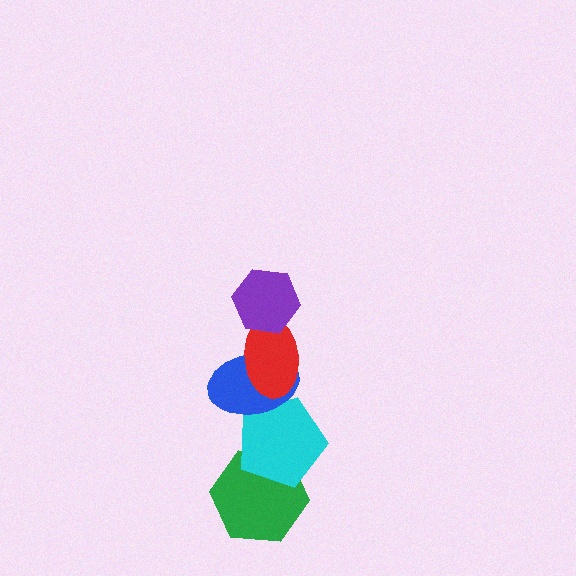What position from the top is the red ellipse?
The red ellipse is 2nd from the top.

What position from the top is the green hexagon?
The green hexagon is 5th from the top.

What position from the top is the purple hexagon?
The purple hexagon is 1st from the top.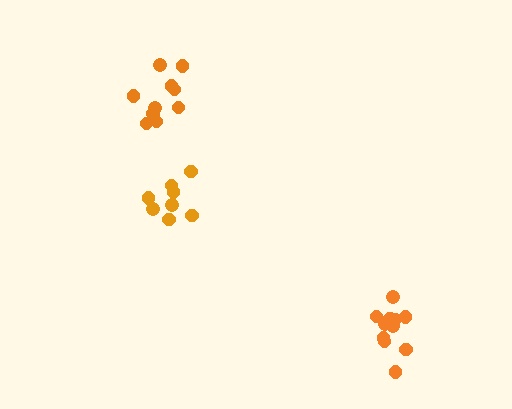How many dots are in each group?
Group 1: 8 dots, Group 2: 11 dots, Group 3: 10 dots (29 total).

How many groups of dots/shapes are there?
There are 3 groups.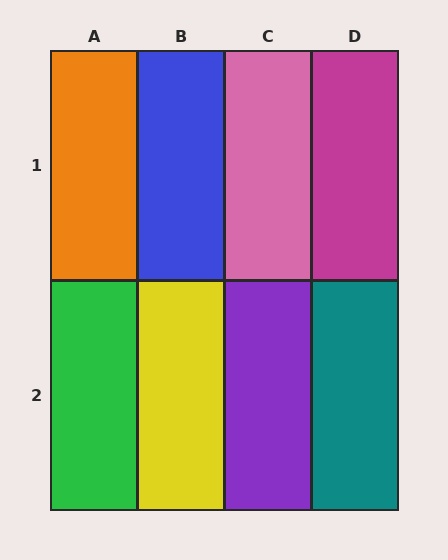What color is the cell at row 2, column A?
Green.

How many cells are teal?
1 cell is teal.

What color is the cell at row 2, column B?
Yellow.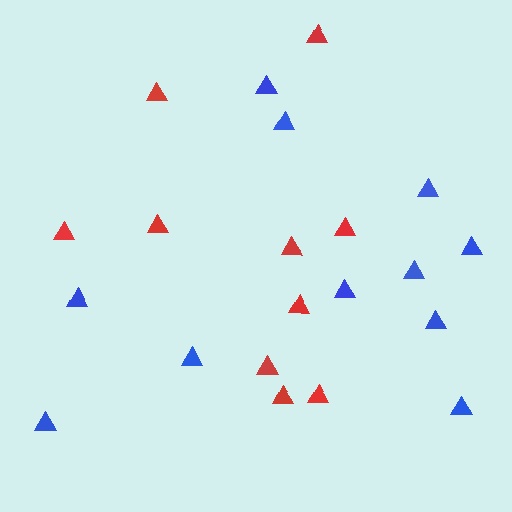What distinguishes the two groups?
There are 2 groups: one group of blue triangles (11) and one group of red triangles (10).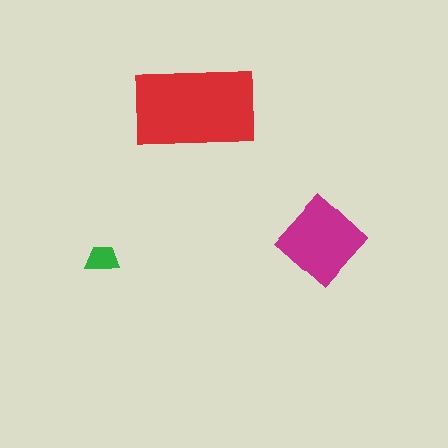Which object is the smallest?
The green trapezoid.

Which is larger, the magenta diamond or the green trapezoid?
The magenta diamond.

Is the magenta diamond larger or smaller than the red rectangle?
Smaller.